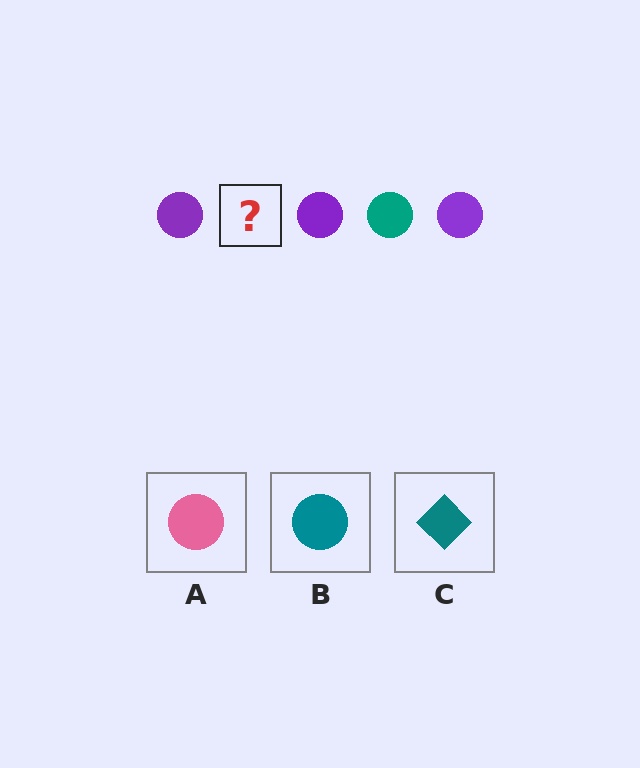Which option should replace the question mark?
Option B.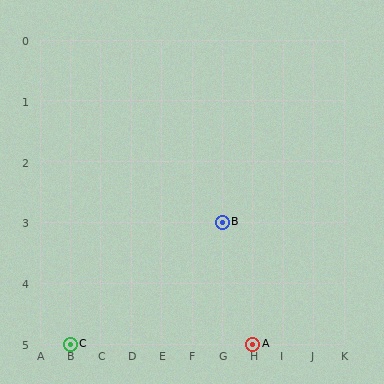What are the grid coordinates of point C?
Point C is at grid coordinates (B, 5).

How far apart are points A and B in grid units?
Points A and B are 1 column and 2 rows apart (about 2.2 grid units diagonally).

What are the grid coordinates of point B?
Point B is at grid coordinates (G, 3).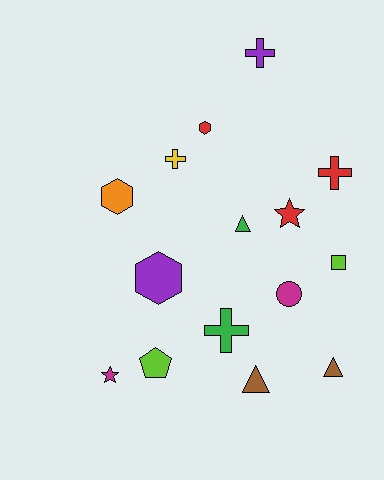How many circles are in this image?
There is 1 circle.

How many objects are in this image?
There are 15 objects.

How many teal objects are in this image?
There are no teal objects.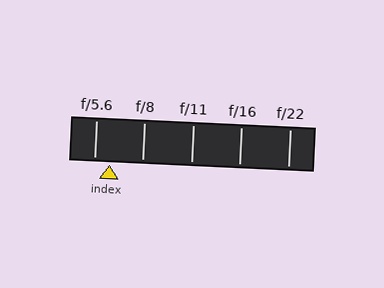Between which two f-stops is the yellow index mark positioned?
The index mark is between f/5.6 and f/8.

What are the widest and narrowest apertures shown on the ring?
The widest aperture shown is f/5.6 and the narrowest is f/22.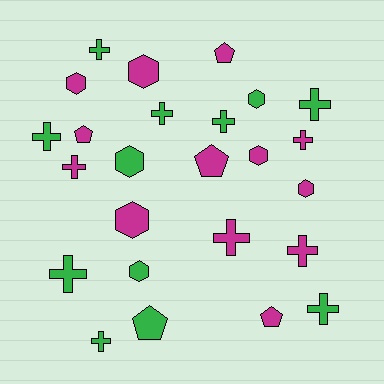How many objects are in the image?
There are 25 objects.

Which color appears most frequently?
Magenta, with 13 objects.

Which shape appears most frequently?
Cross, with 12 objects.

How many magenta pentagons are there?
There are 4 magenta pentagons.